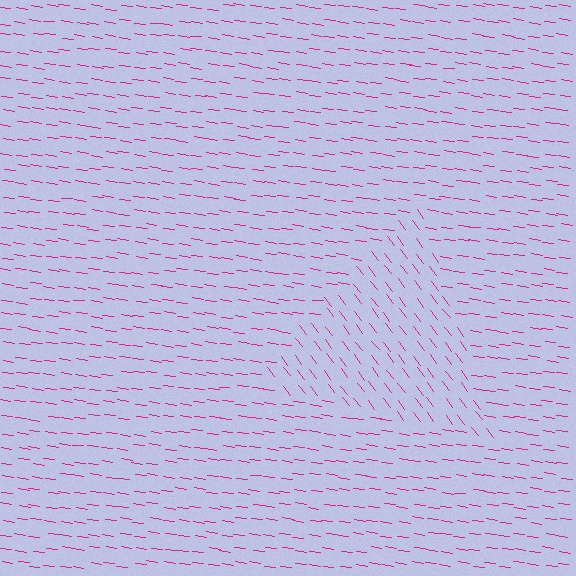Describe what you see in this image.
The image is filled with small magenta line segments. A triangle region in the image has lines oriented differently from the surrounding lines, creating a visible texture boundary.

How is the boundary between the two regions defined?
The boundary is defined purely by a change in line orientation (approximately 45 degrees difference). All lines are the same color and thickness.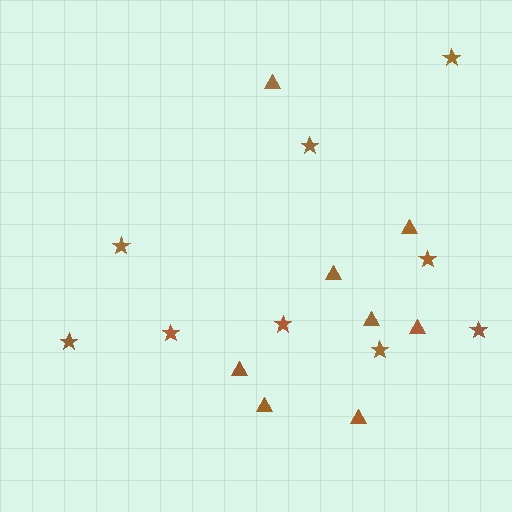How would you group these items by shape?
There are 2 groups: one group of triangles (8) and one group of stars (9).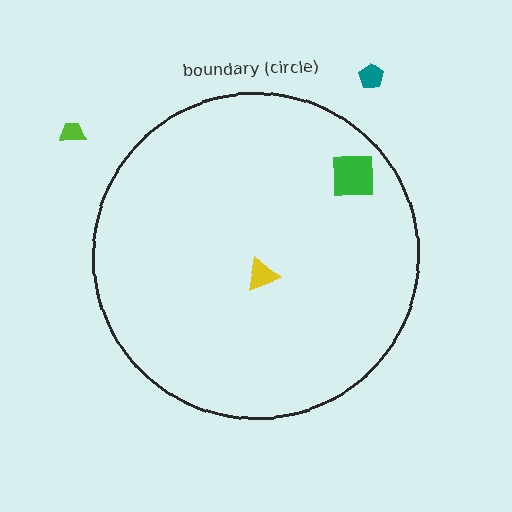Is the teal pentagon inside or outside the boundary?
Outside.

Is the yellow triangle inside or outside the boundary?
Inside.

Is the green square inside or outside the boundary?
Inside.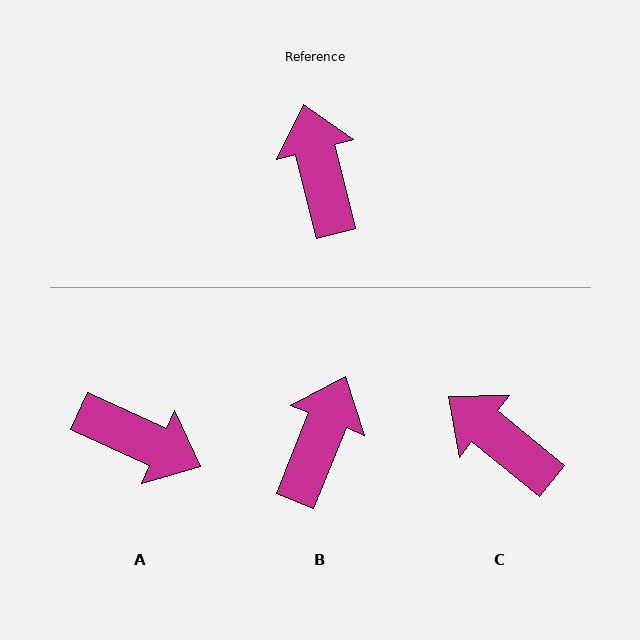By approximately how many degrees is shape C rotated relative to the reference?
Approximately 37 degrees counter-clockwise.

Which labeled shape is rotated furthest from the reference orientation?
A, about 129 degrees away.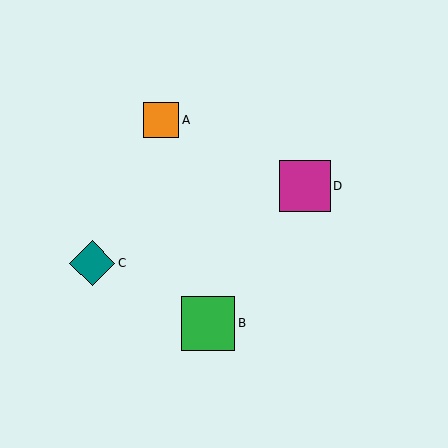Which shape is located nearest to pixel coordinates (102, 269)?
The teal diamond (labeled C) at (92, 263) is nearest to that location.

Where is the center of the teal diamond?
The center of the teal diamond is at (92, 263).